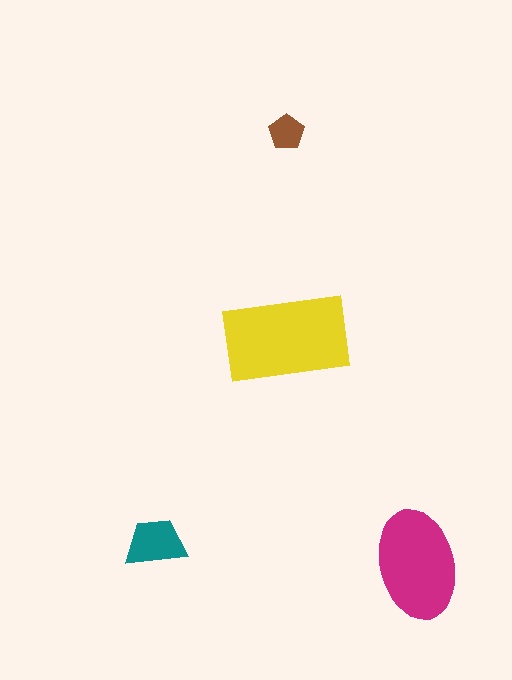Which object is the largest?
The yellow rectangle.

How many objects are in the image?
There are 4 objects in the image.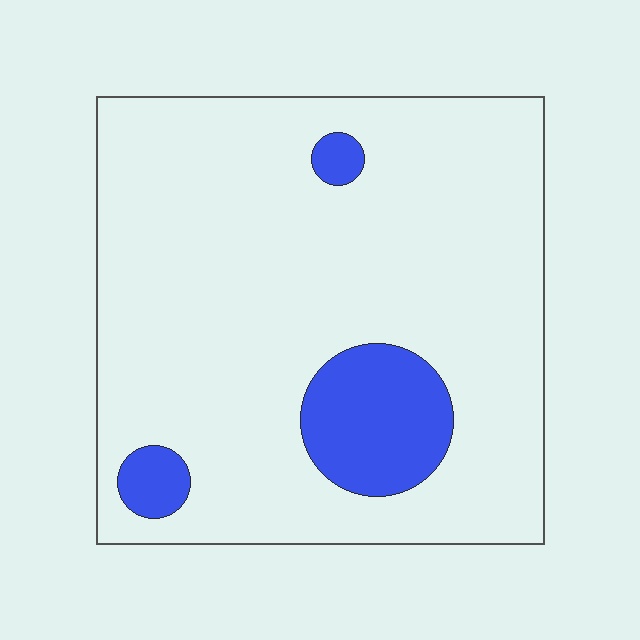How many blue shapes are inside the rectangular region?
3.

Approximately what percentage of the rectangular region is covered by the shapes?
Approximately 10%.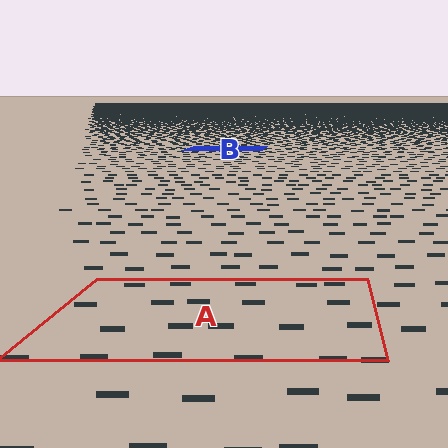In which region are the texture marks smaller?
The texture marks are smaller in region B, because it is farther away.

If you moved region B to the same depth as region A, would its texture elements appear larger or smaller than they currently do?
They would appear larger. At a closer depth, the same texture elements are projected at a bigger on-screen size.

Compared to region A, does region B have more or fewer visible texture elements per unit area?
Region B has more texture elements per unit area — they are packed more densely because it is farther away.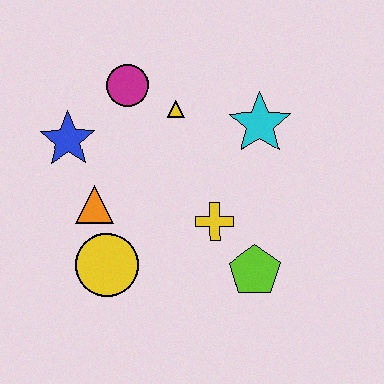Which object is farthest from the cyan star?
The yellow circle is farthest from the cyan star.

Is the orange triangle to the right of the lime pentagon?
No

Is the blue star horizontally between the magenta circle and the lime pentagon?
No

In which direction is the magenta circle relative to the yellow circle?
The magenta circle is above the yellow circle.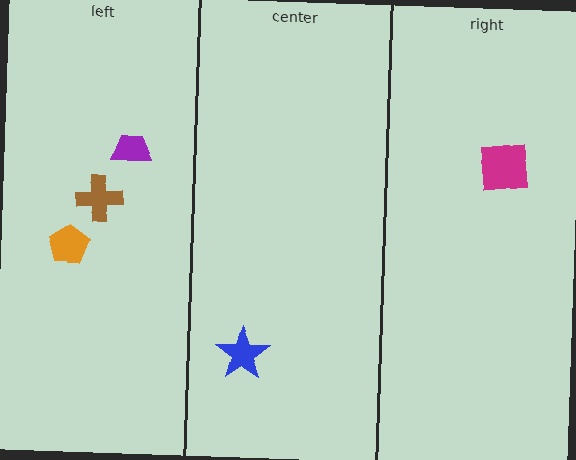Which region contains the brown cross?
The left region.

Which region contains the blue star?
The center region.